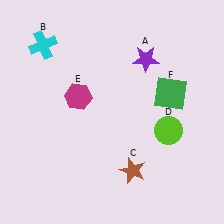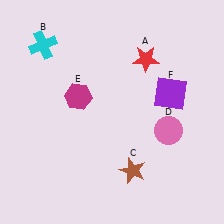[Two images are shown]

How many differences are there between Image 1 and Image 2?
There are 3 differences between the two images.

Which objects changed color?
A changed from purple to red. D changed from lime to pink. F changed from green to purple.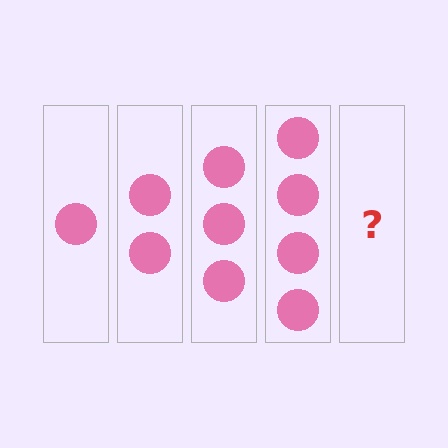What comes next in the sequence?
The next element should be 5 circles.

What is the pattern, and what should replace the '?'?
The pattern is that each step adds one more circle. The '?' should be 5 circles.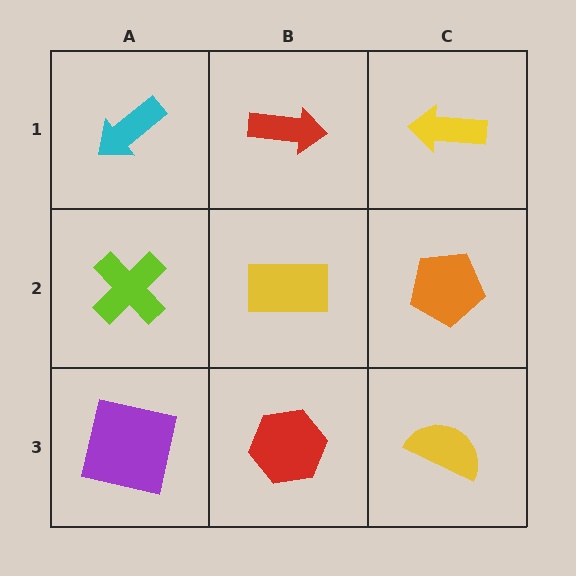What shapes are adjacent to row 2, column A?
A cyan arrow (row 1, column A), a purple square (row 3, column A), a yellow rectangle (row 2, column B).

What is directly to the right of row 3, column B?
A yellow semicircle.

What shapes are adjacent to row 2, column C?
A yellow arrow (row 1, column C), a yellow semicircle (row 3, column C), a yellow rectangle (row 2, column B).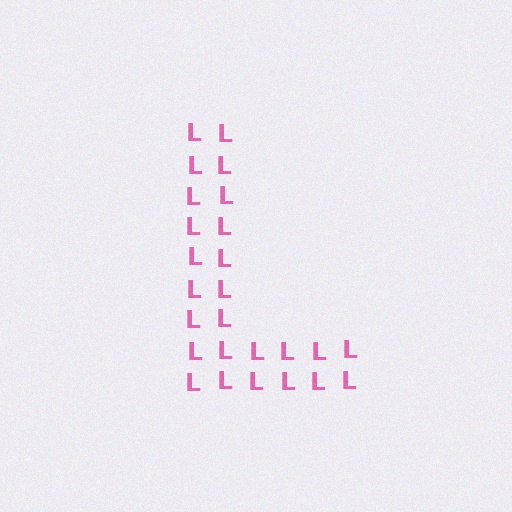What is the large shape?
The large shape is the letter L.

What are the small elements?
The small elements are letter L's.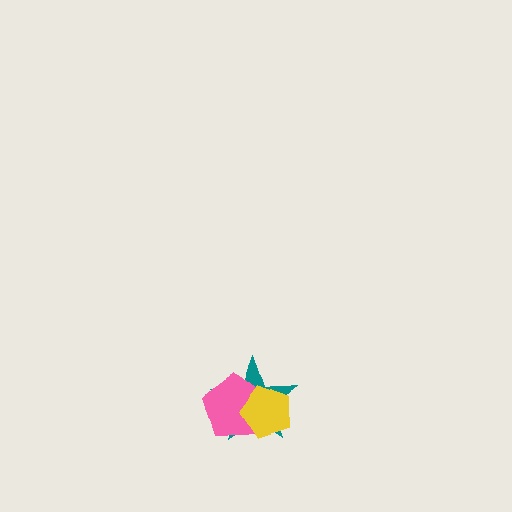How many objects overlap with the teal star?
2 objects overlap with the teal star.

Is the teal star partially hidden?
Yes, it is partially covered by another shape.